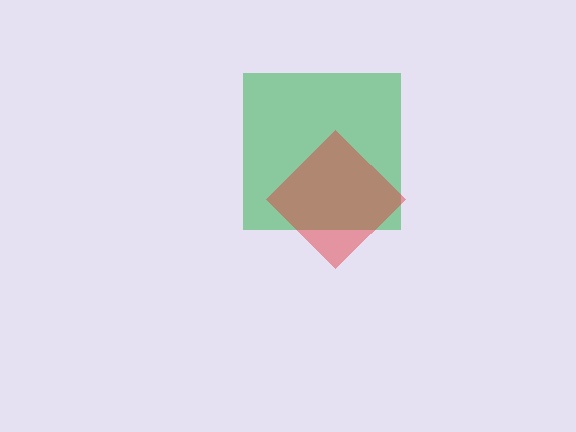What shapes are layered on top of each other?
The layered shapes are: a green square, a red diamond.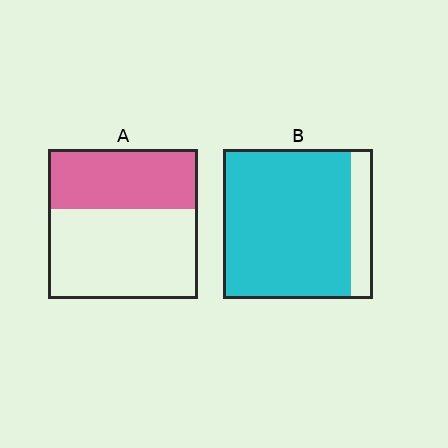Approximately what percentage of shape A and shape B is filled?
A is approximately 40% and B is approximately 85%.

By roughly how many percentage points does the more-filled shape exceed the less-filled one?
By roughly 45 percentage points (B over A).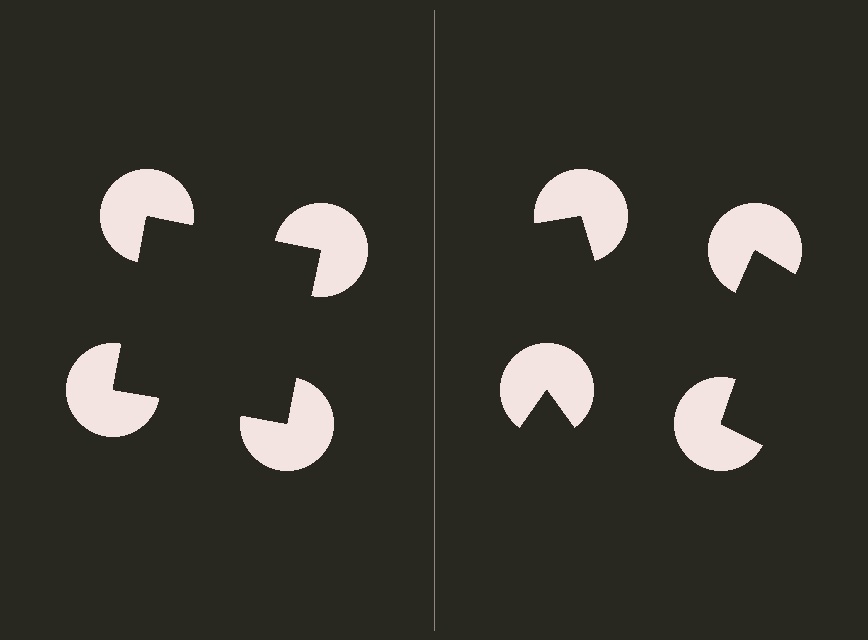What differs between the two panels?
The pac-man discs are positioned identically on both sides; only the wedge orientations differ. On the left they align to a square; on the right they are misaligned.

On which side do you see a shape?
An illusory square appears on the left side. On the right side the wedge cuts are rotated, so no coherent shape forms.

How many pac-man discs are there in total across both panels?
8 — 4 on each side.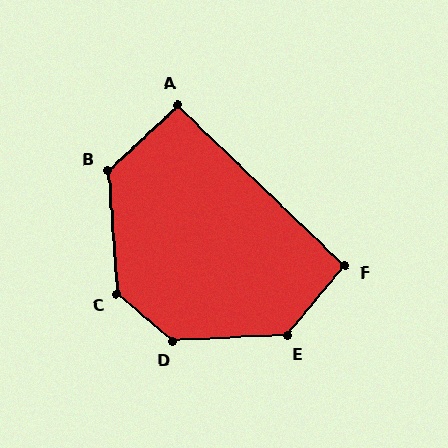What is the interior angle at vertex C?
Approximately 135 degrees (obtuse).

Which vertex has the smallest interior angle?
A, at approximately 93 degrees.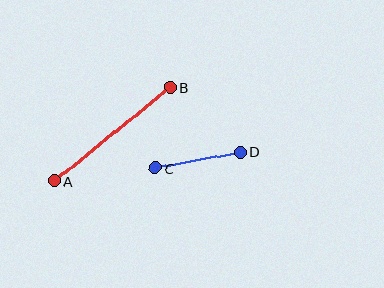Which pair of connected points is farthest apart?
Points A and B are farthest apart.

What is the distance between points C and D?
The distance is approximately 86 pixels.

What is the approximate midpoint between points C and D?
The midpoint is at approximately (198, 160) pixels.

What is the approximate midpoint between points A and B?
The midpoint is at approximately (113, 134) pixels.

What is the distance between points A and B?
The distance is approximately 149 pixels.